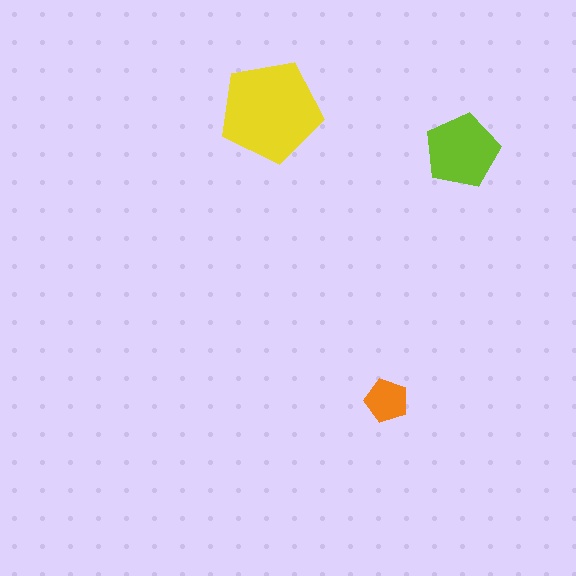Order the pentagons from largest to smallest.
the yellow one, the lime one, the orange one.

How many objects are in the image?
There are 3 objects in the image.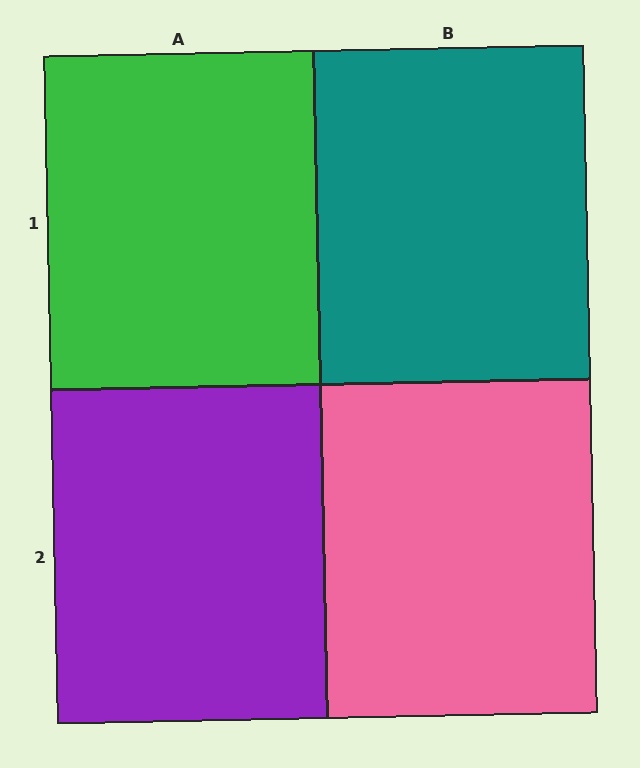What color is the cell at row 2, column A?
Purple.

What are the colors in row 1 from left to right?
Green, teal.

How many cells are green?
1 cell is green.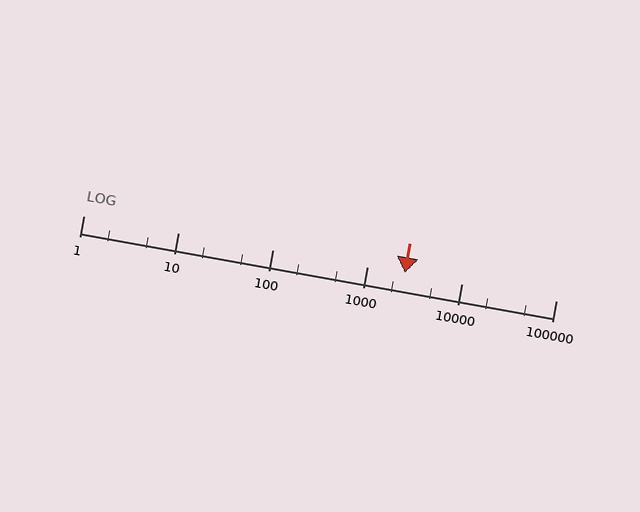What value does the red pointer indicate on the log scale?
The pointer indicates approximately 2500.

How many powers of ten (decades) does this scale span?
The scale spans 5 decades, from 1 to 100000.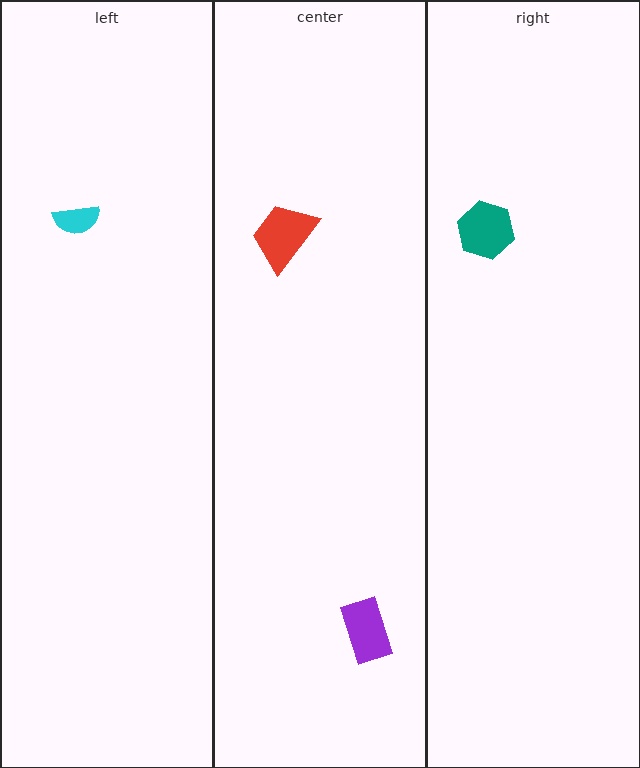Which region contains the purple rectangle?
The center region.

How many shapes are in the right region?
1.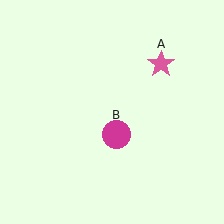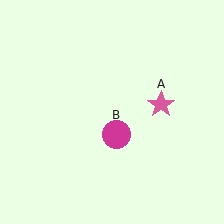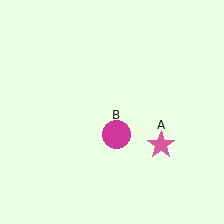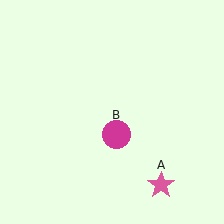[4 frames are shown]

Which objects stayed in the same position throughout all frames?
Magenta circle (object B) remained stationary.